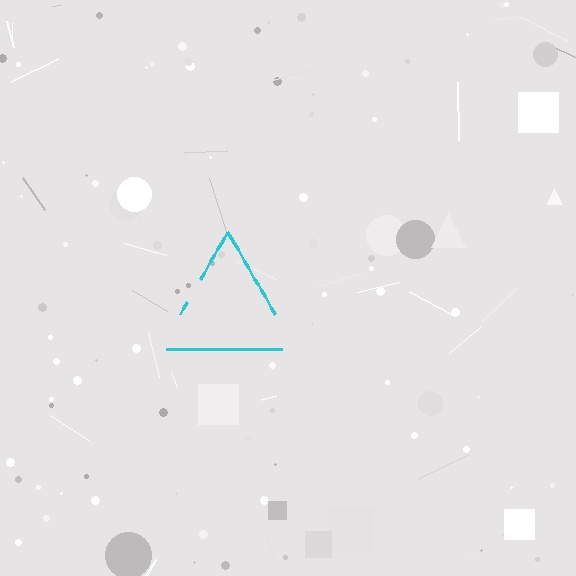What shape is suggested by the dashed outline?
The dashed outline suggests a triangle.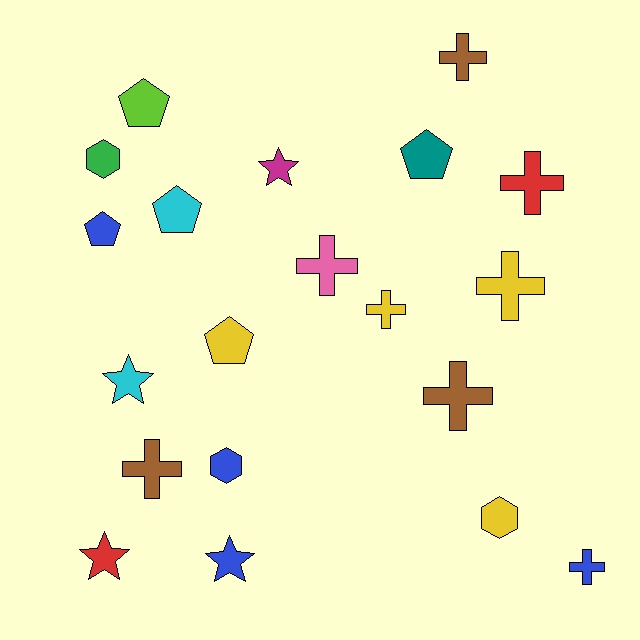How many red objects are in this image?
There are 2 red objects.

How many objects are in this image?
There are 20 objects.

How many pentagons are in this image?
There are 5 pentagons.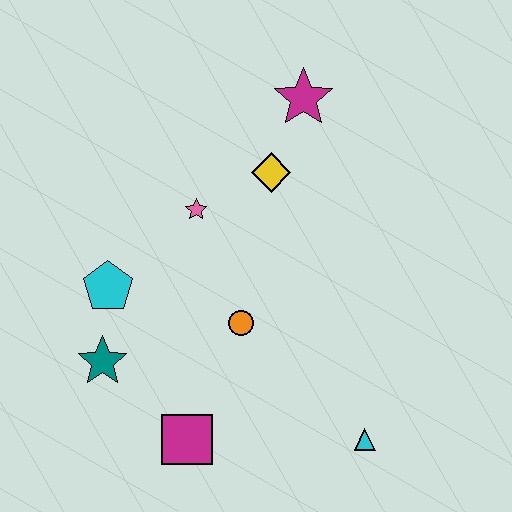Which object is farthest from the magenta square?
The magenta star is farthest from the magenta square.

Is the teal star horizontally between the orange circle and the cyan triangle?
No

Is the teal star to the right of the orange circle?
No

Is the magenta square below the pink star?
Yes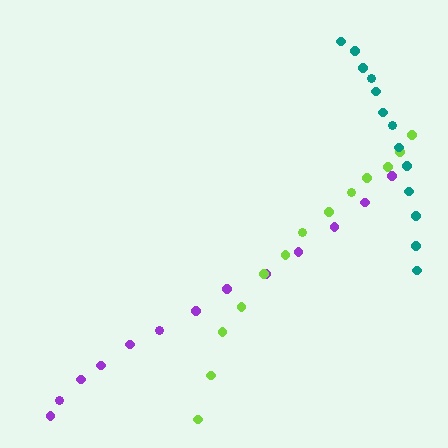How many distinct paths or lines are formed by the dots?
There are 3 distinct paths.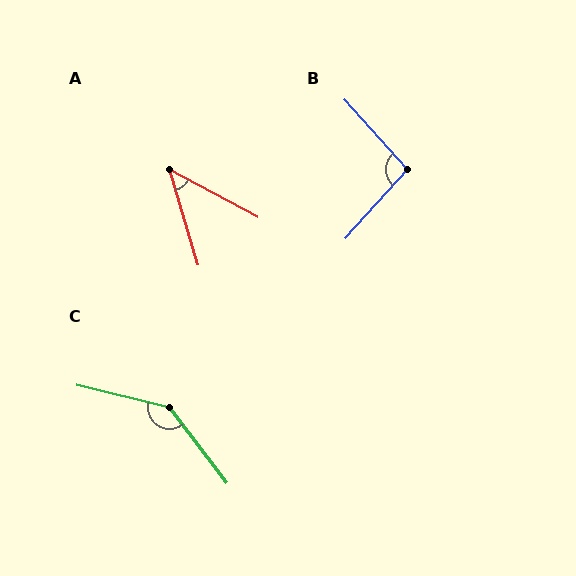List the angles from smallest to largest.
A (45°), B (96°), C (141°).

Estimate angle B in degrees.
Approximately 96 degrees.